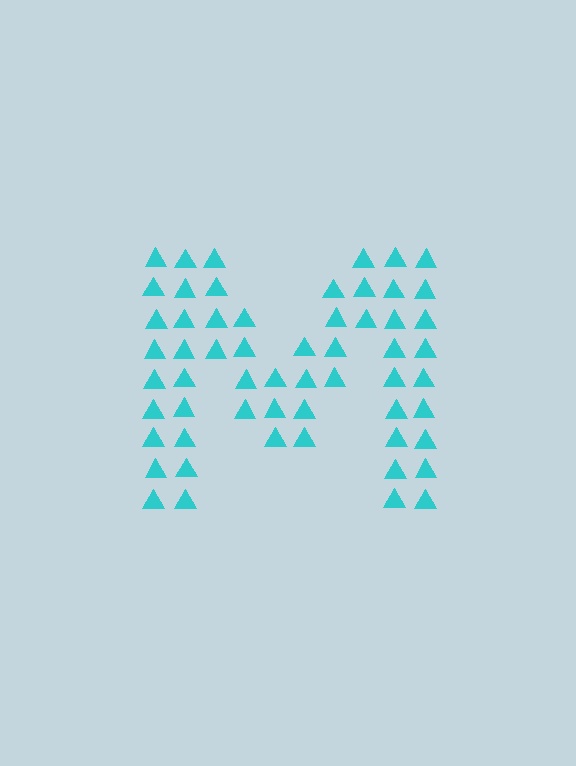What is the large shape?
The large shape is the letter M.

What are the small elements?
The small elements are triangles.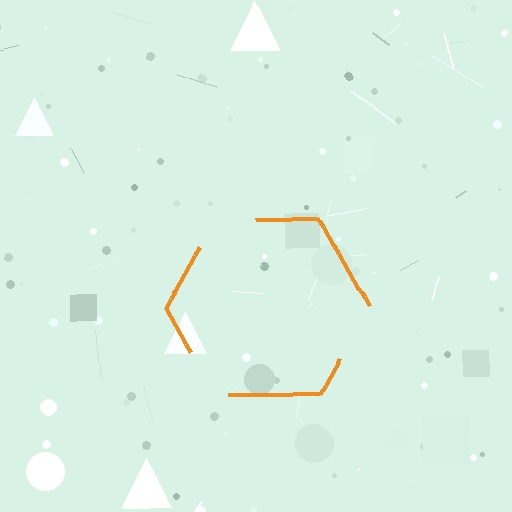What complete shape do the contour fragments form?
The contour fragments form a hexagon.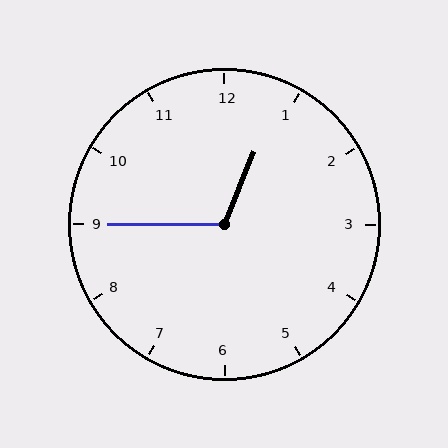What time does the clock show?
12:45.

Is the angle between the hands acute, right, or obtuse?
It is obtuse.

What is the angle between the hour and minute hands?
Approximately 112 degrees.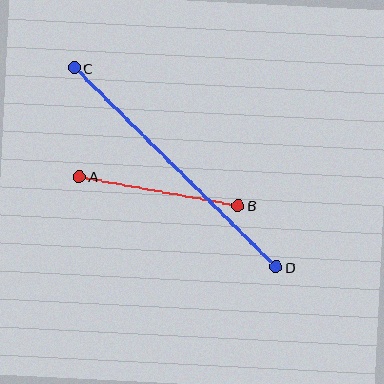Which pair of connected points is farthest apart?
Points C and D are farthest apart.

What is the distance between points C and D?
The distance is approximately 284 pixels.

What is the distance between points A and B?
The distance is approximately 161 pixels.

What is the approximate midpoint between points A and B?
The midpoint is at approximately (159, 191) pixels.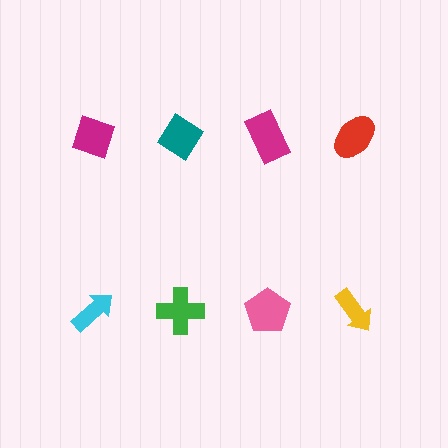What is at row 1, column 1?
A magenta diamond.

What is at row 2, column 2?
A green cross.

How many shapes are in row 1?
4 shapes.